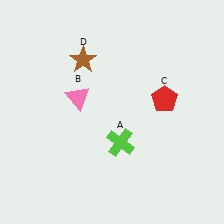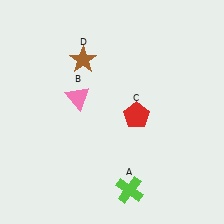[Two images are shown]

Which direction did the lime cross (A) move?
The lime cross (A) moved down.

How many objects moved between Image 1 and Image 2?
2 objects moved between the two images.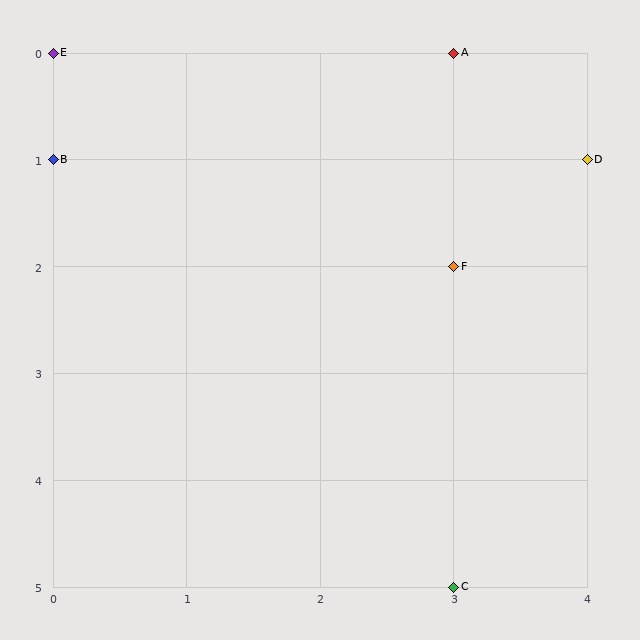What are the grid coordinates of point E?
Point E is at grid coordinates (0, 0).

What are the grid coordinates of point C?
Point C is at grid coordinates (3, 5).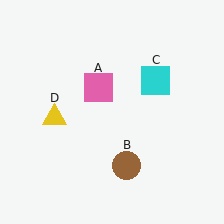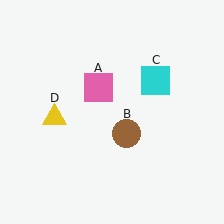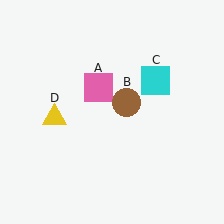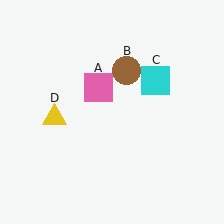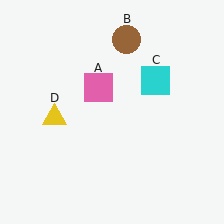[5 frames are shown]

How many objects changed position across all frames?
1 object changed position: brown circle (object B).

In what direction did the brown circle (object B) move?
The brown circle (object B) moved up.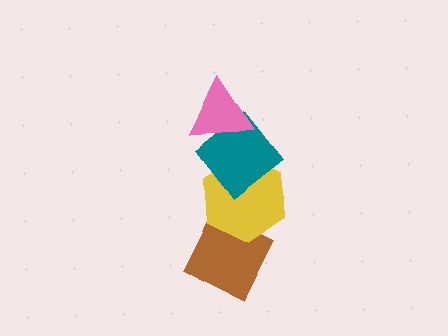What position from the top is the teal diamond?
The teal diamond is 2nd from the top.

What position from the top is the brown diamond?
The brown diamond is 4th from the top.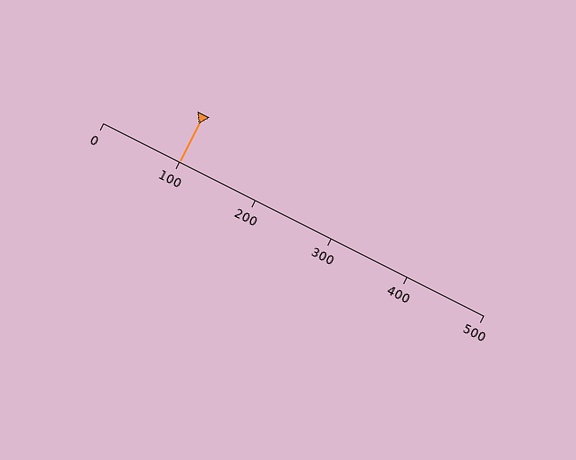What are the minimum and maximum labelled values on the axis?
The axis runs from 0 to 500.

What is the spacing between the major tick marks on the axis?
The major ticks are spaced 100 apart.